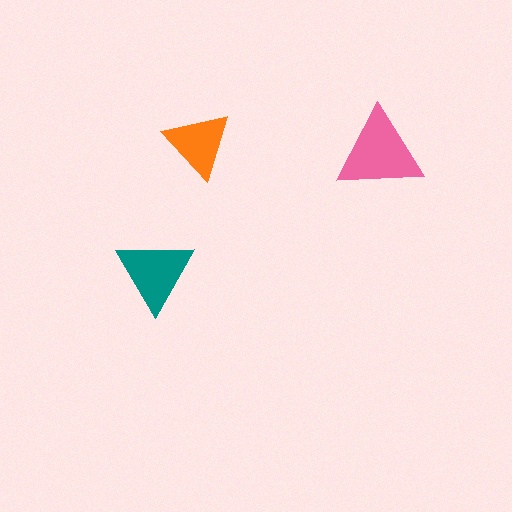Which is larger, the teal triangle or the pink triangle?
The pink one.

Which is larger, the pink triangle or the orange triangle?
The pink one.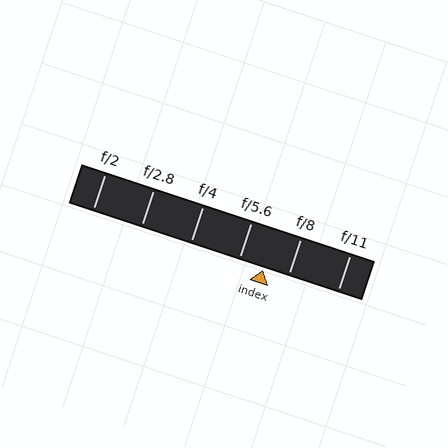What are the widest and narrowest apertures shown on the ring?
The widest aperture shown is f/2 and the narrowest is f/11.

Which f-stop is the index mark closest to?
The index mark is closest to f/8.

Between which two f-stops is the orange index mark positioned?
The index mark is between f/5.6 and f/8.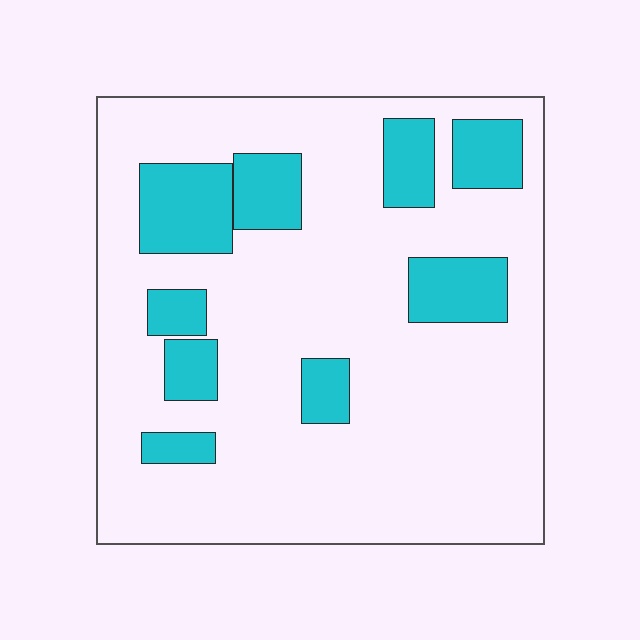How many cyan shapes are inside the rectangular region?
9.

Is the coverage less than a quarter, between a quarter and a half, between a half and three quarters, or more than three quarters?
Less than a quarter.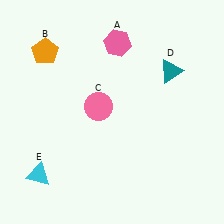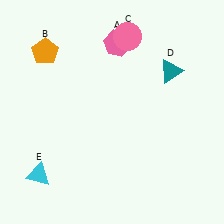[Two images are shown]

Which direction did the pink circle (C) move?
The pink circle (C) moved up.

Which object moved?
The pink circle (C) moved up.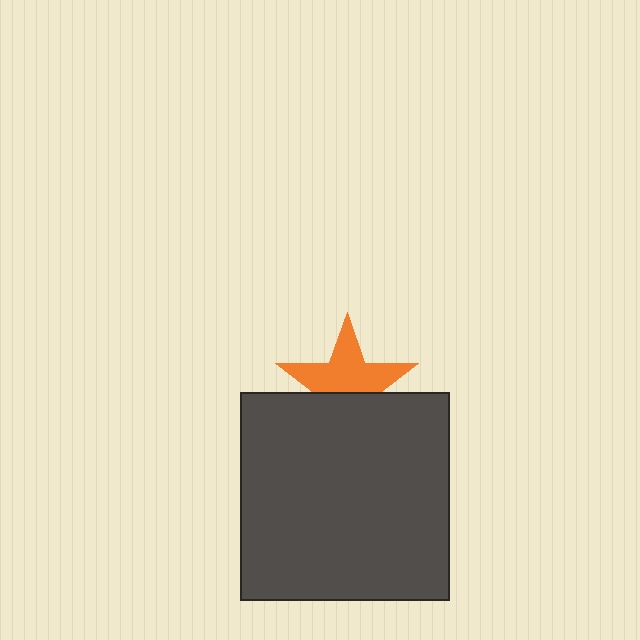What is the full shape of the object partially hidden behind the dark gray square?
The partially hidden object is an orange star.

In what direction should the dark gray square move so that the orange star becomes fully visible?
The dark gray square should move down. That is the shortest direction to clear the overlap and leave the orange star fully visible.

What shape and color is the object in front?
The object in front is a dark gray square.